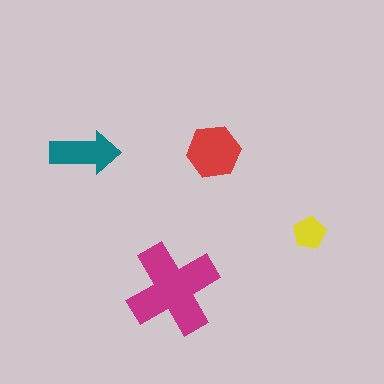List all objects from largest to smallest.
The magenta cross, the red hexagon, the teal arrow, the yellow pentagon.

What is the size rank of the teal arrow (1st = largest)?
3rd.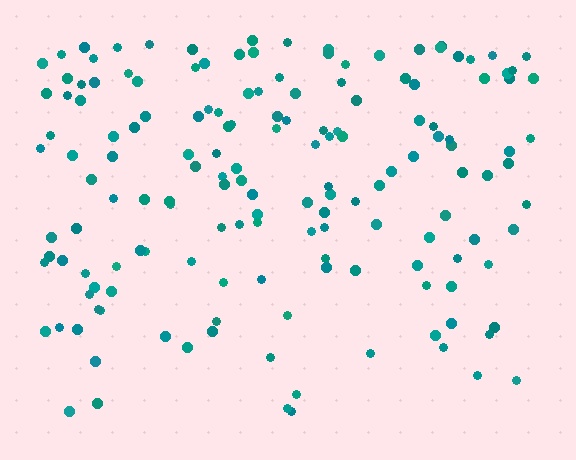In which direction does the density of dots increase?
From bottom to top, with the top side densest.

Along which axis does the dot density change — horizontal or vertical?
Vertical.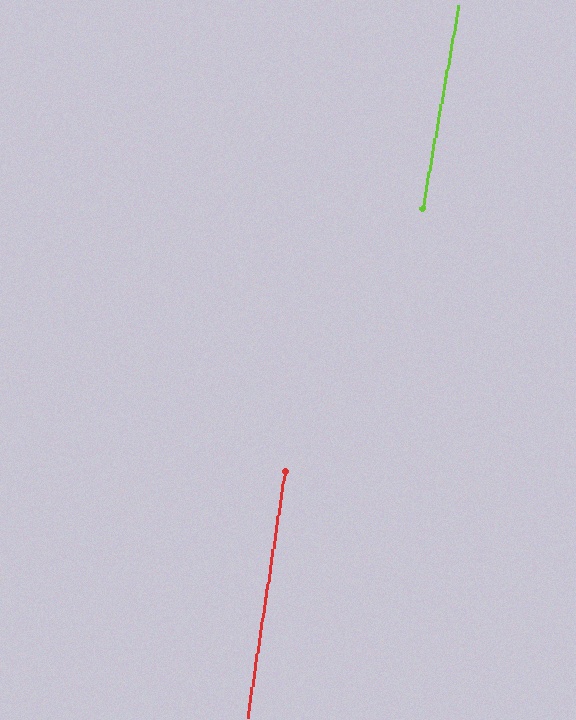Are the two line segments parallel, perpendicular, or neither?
Parallel — their directions differ by only 1.4°.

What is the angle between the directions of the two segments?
Approximately 1 degree.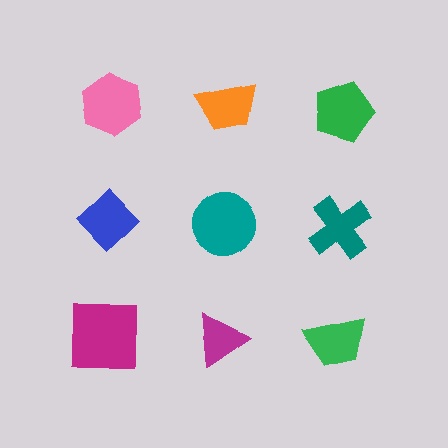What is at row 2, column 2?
A teal circle.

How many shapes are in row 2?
3 shapes.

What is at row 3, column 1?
A magenta square.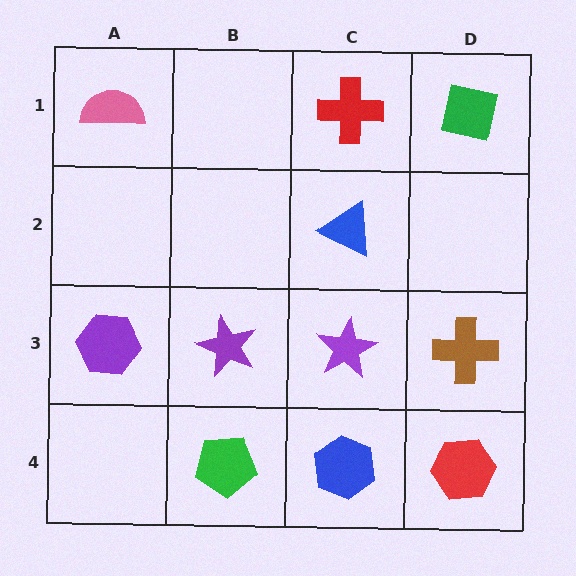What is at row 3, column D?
A brown cross.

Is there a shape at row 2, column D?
No, that cell is empty.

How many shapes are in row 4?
3 shapes.